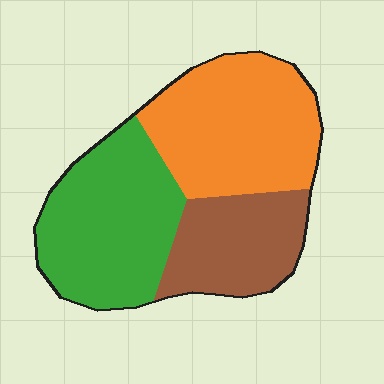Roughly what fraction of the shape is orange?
Orange takes up about three eighths (3/8) of the shape.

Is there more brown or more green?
Green.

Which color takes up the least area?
Brown, at roughly 25%.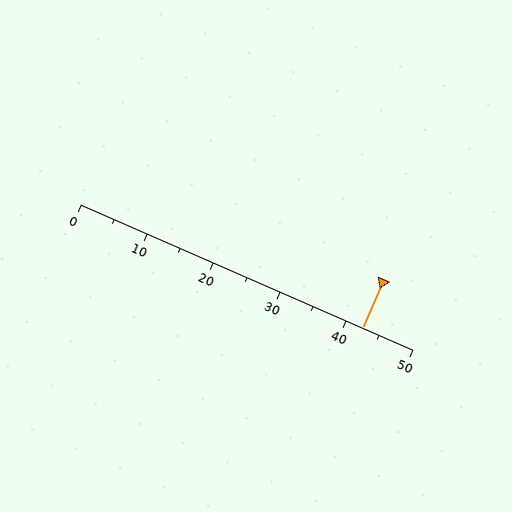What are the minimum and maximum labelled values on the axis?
The axis runs from 0 to 50.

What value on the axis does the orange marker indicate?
The marker indicates approximately 42.5.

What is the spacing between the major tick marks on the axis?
The major ticks are spaced 10 apart.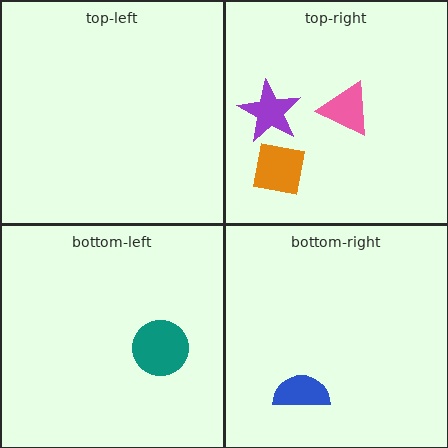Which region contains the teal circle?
The bottom-left region.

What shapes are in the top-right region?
The orange square, the purple star, the pink triangle.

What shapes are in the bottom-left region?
The teal circle.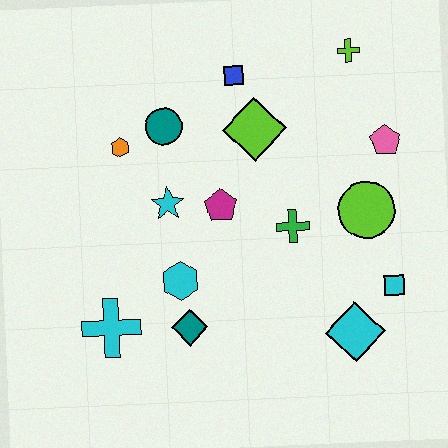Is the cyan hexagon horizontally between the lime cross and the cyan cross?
Yes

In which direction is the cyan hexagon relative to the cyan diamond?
The cyan hexagon is to the left of the cyan diamond.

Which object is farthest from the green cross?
The cyan cross is farthest from the green cross.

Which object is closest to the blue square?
The lime diamond is closest to the blue square.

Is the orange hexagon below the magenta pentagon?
No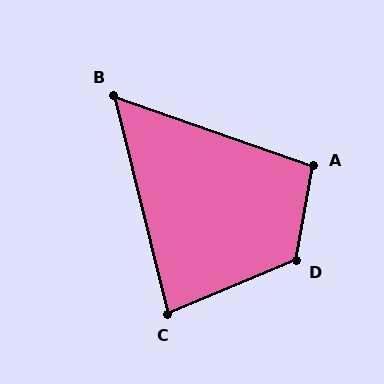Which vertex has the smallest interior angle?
B, at approximately 57 degrees.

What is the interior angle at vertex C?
Approximately 81 degrees (acute).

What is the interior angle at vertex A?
Approximately 99 degrees (obtuse).